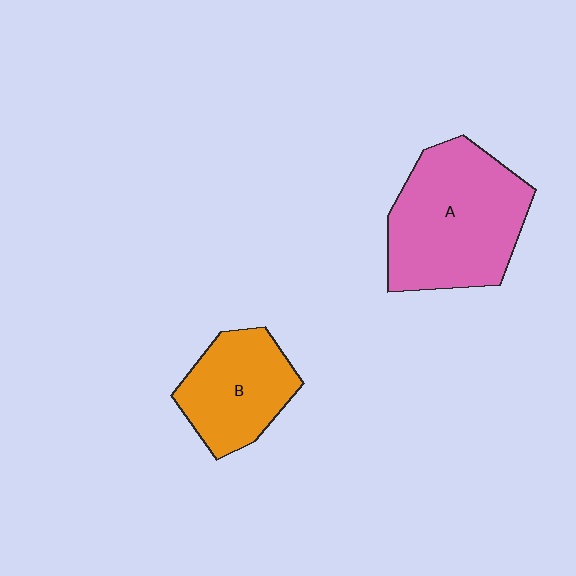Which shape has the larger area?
Shape A (pink).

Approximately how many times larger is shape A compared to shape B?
Approximately 1.6 times.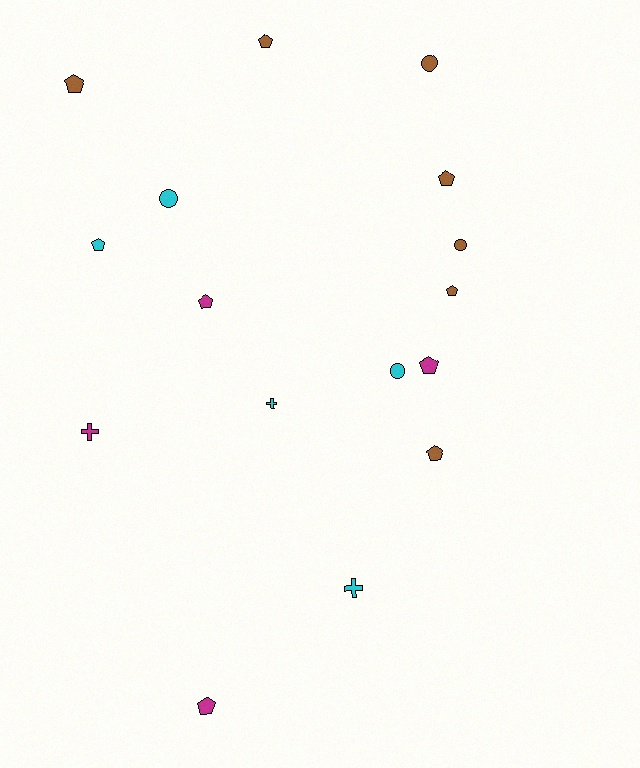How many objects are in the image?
There are 16 objects.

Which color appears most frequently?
Brown, with 7 objects.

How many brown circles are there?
There are 2 brown circles.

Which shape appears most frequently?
Pentagon, with 9 objects.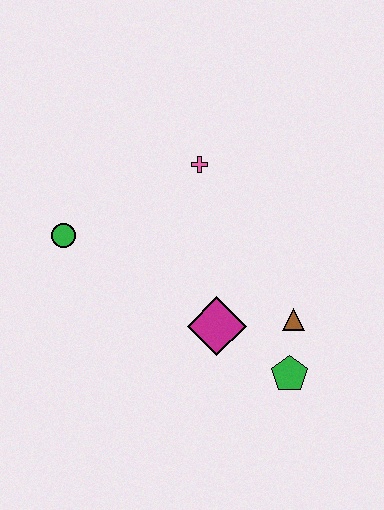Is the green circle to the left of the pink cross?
Yes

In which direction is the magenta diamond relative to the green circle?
The magenta diamond is to the right of the green circle.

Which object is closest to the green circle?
The pink cross is closest to the green circle.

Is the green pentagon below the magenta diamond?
Yes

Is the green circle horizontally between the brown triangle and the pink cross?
No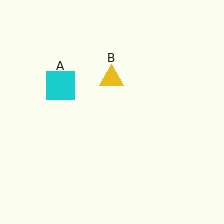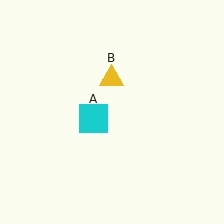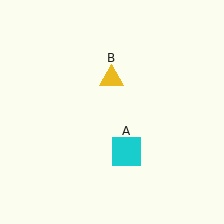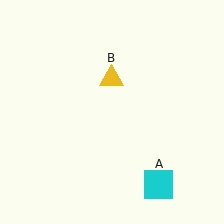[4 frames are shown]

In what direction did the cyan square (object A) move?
The cyan square (object A) moved down and to the right.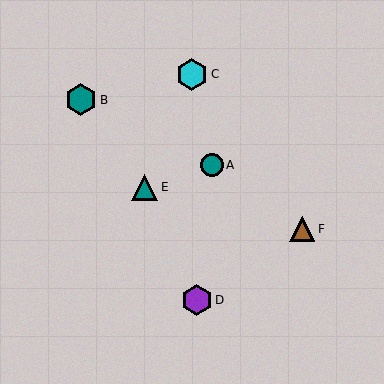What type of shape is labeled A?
Shape A is a teal circle.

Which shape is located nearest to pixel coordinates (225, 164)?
The teal circle (labeled A) at (212, 165) is nearest to that location.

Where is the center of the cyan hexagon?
The center of the cyan hexagon is at (192, 74).